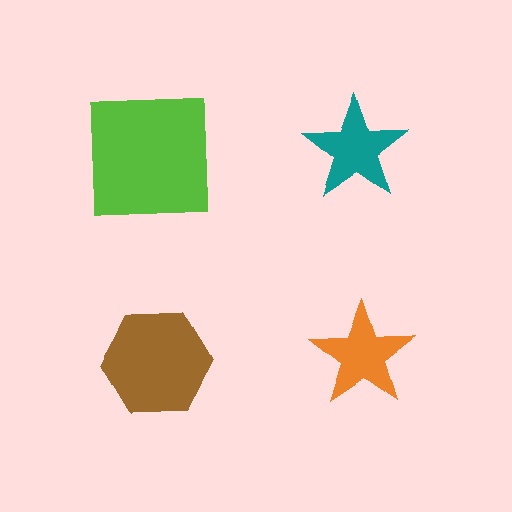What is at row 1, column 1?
A lime square.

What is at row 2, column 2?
An orange star.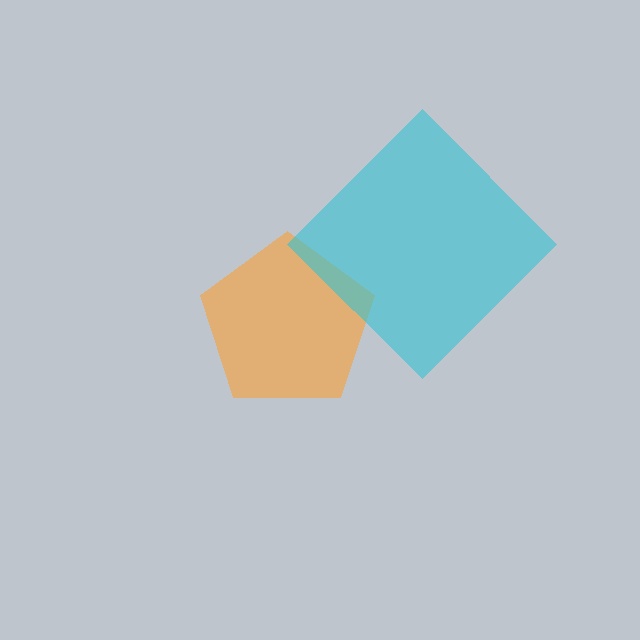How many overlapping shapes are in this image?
There are 2 overlapping shapes in the image.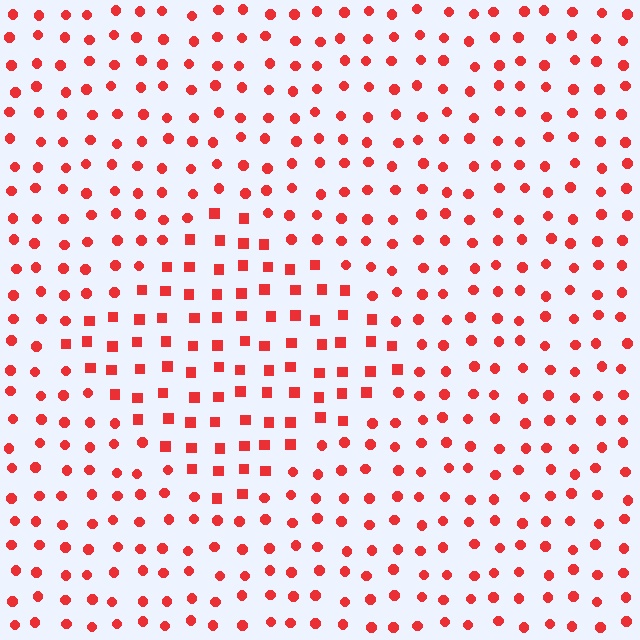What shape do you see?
I see a diamond.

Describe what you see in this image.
The image is filled with small red elements arranged in a uniform grid. A diamond-shaped region contains squares, while the surrounding area contains circles. The boundary is defined purely by the change in element shape.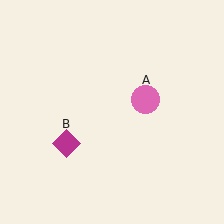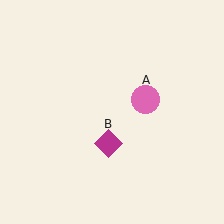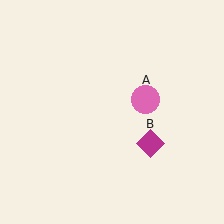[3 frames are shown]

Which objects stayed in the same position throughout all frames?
Pink circle (object A) remained stationary.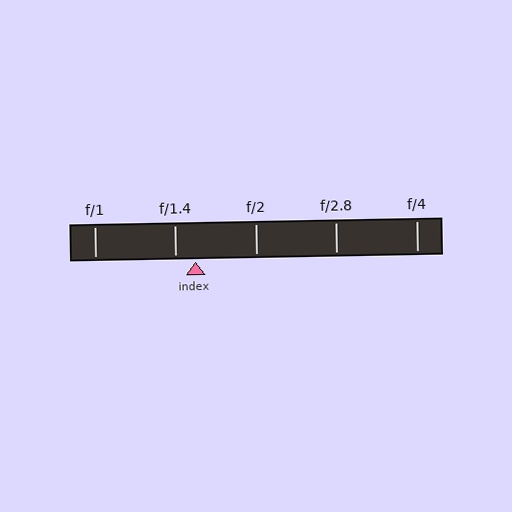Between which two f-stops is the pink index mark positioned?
The index mark is between f/1.4 and f/2.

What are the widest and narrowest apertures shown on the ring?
The widest aperture shown is f/1 and the narrowest is f/4.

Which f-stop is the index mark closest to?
The index mark is closest to f/1.4.